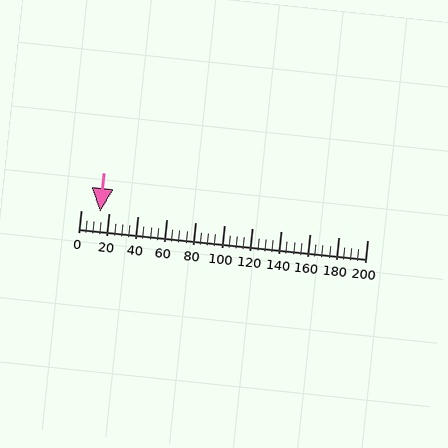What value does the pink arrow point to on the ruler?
The pink arrow points to approximately 13.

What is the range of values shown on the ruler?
The ruler shows values from 0 to 200.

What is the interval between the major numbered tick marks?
The major tick marks are spaced 20 units apart.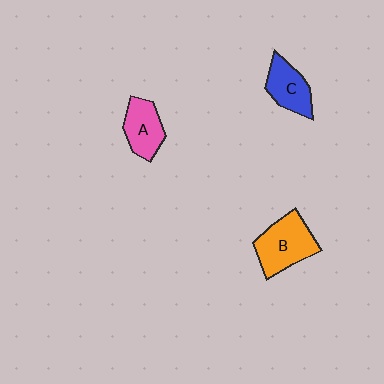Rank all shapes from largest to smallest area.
From largest to smallest: B (orange), A (pink), C (blue).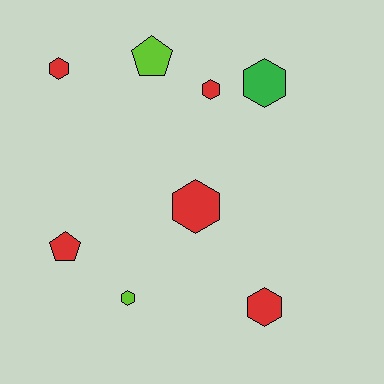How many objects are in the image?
There are 8 objects.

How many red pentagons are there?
There is 1 red pentagon.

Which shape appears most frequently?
Hexagon, with 6 objects.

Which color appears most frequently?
Red, with 5 objects.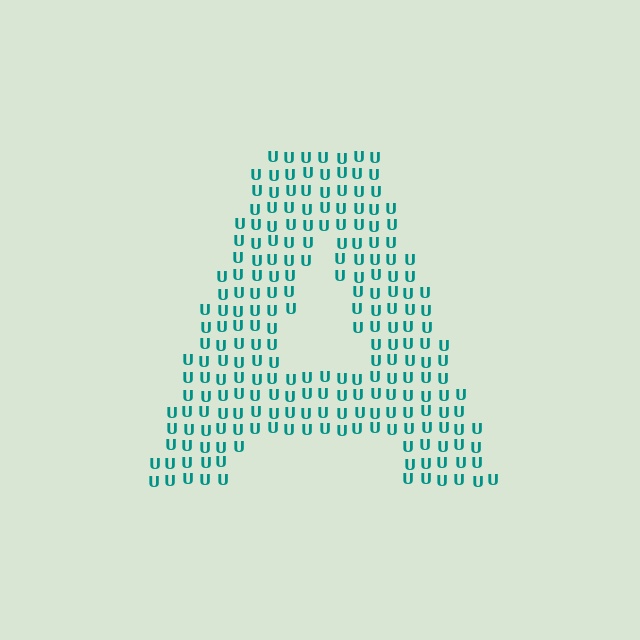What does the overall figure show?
The overall figure shows the letter A.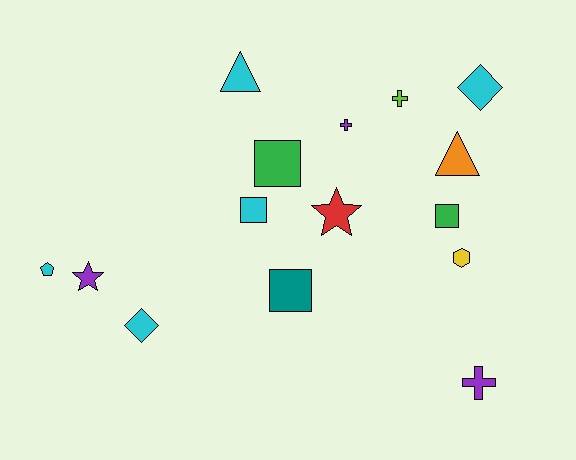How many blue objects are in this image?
There are no blue objects.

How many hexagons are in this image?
There is 1 hexagon.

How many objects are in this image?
There are 15 objects.